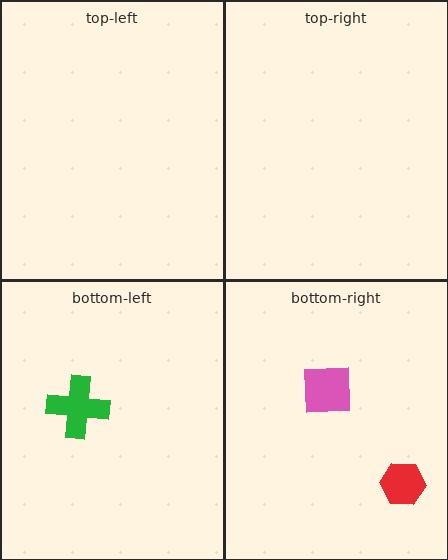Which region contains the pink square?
The bottom-right region.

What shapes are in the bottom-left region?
The green cross.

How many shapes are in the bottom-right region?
2.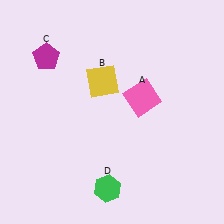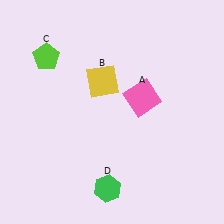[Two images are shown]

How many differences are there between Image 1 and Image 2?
There is 1 difference between the two images.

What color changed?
The pentagon (C) changed from magenta in Image 1 to lime in Image 2.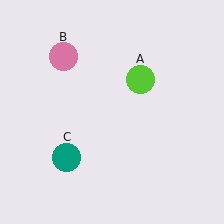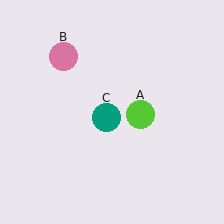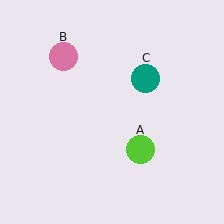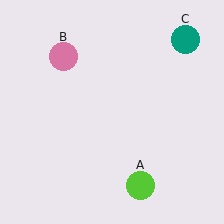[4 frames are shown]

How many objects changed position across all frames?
2 objects changed position: lime circle (object A), teal circle (object C).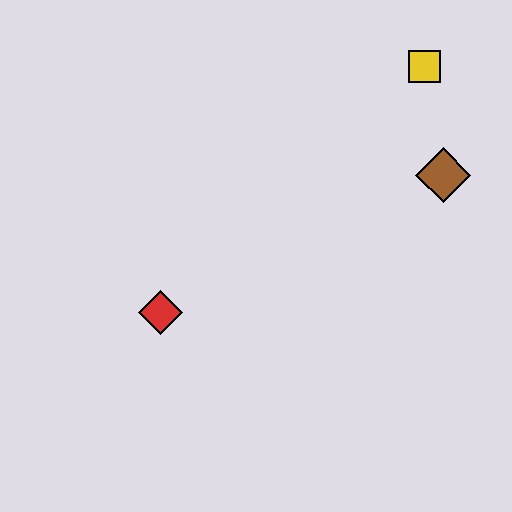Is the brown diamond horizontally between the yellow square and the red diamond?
No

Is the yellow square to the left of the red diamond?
No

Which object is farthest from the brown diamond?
The red diamond is farthest from the brown diamond.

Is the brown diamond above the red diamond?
Yes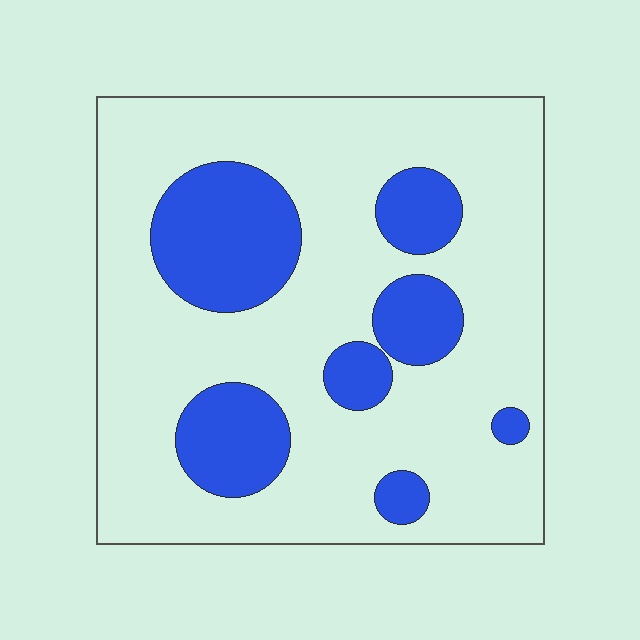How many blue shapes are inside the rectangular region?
7.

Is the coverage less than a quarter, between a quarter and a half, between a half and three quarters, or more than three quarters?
Less than a quarter.